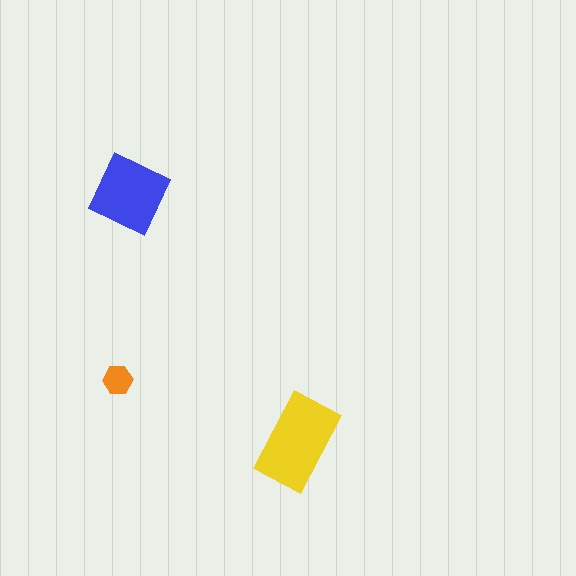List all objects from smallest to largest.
The orange hexagon, the blue square, the yellow rectangle.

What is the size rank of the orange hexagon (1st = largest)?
3rd.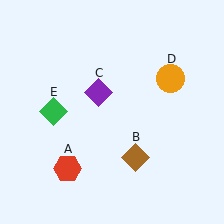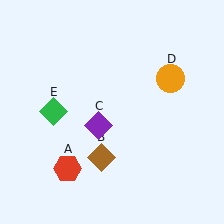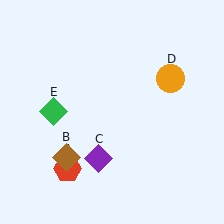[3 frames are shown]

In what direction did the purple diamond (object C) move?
The purple diamond (object C) moved down.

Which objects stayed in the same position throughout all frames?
Red hexagon (object A) and orange circle (object D) and green diamond (object E) remained stationary.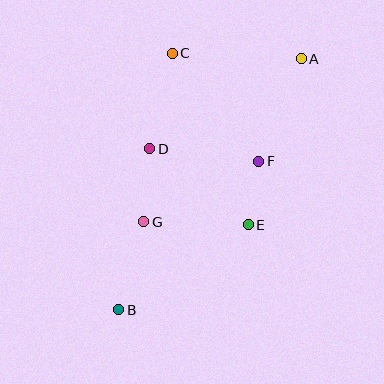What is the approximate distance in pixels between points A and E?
The distance between A and E is approximately 174 pixels.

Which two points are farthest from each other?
Points A and B are farthest from each other.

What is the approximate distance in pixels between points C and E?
The distance between C and E is approximately 187 pixels.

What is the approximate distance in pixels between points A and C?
The distance between A and C is approximately 129 pixels.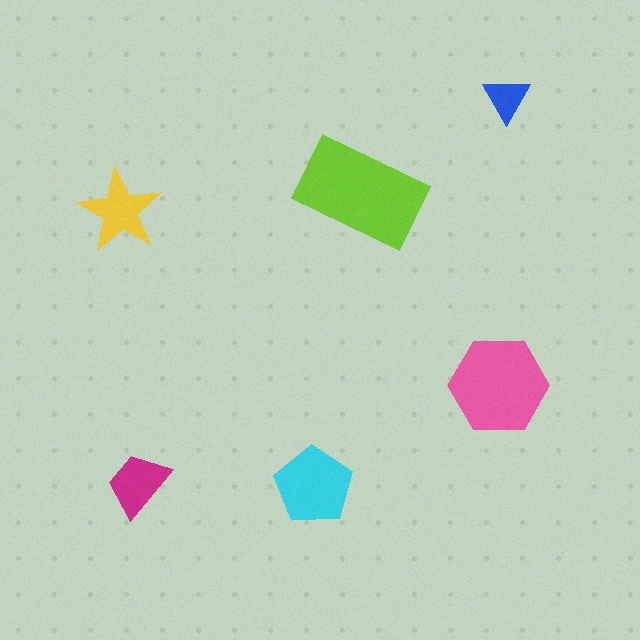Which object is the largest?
The lime rectangle.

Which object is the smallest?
The blue triangle.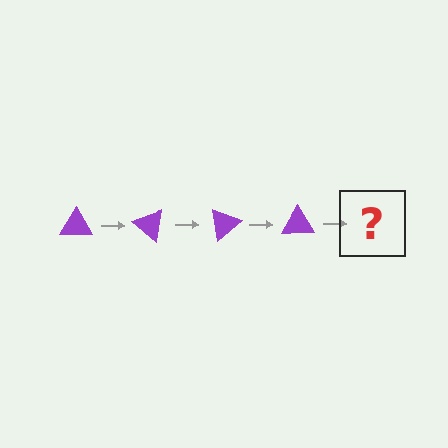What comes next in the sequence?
The next element should be a purple triangle rotated 160 degrees.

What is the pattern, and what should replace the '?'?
The pattern is that the triangle rotates 40 degrees each step. The '?' should be a purple triangle rotated 160 degrees.